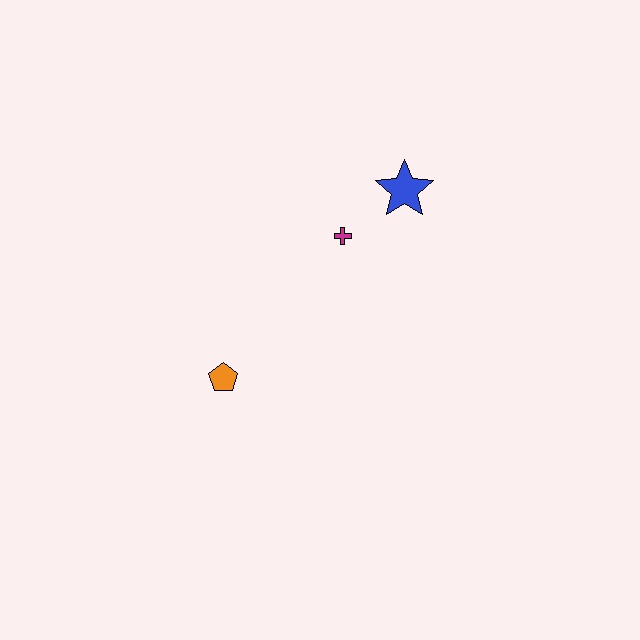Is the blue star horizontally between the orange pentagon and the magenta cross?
No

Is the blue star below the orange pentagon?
No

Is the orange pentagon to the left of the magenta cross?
Yes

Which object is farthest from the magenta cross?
The orange pentagon is farthest from the magenta cross.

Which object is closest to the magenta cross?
The blue star is closest to the magenta cross.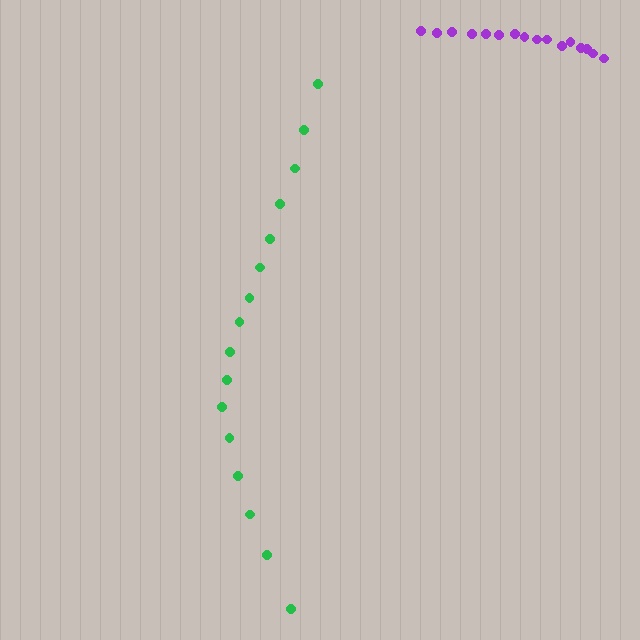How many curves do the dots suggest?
There are 2 distinct paths.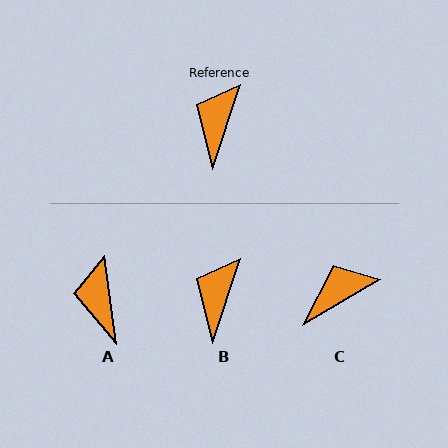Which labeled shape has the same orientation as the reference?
B.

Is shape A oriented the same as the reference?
No, it is off by about 26 degrees.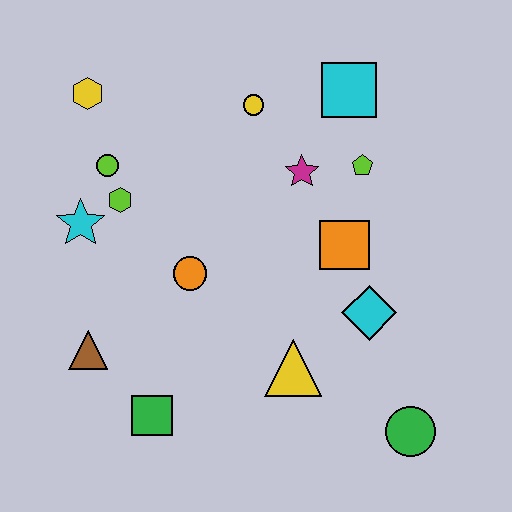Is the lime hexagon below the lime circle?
Yes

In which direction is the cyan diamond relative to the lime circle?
The cyan diamond is to the right of the lime circle.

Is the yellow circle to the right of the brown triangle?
Yes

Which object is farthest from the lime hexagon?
The green circle is farthest from the lime hexagon.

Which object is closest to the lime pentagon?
The magenta star is closest to the lime pentagon.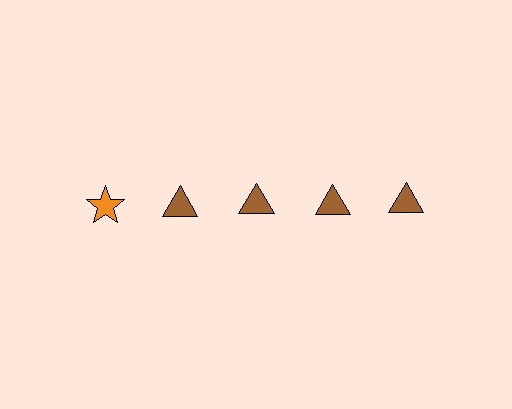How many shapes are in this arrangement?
There are 5 shapes arranged in a grid pattern.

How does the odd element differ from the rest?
It differs in both color (orange instead of brown) and shape (star instead of triangle).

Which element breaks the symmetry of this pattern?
The orange star in the top row, leftmost column breaks the symmetry. All other shapes are brown triangles.